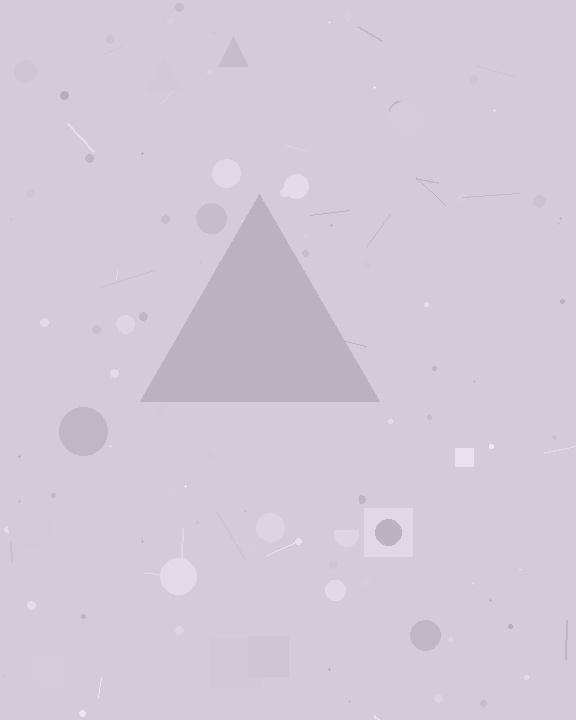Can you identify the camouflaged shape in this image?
The camouflaged shape is a triangle.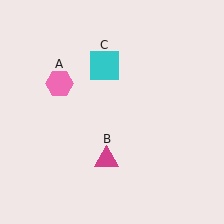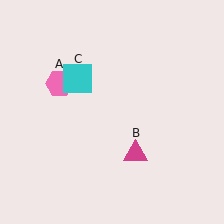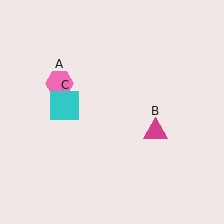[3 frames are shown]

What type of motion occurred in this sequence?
The magenta triangle (object B), cyan square (object C) rotated counterclockwise around the center of the scene.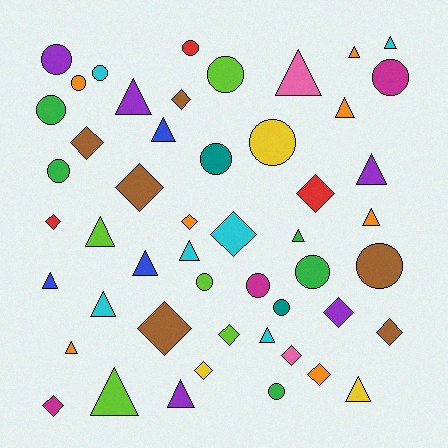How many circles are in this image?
There are 16 circles.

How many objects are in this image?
There are 50 objects.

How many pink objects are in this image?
There are 2 pink objects.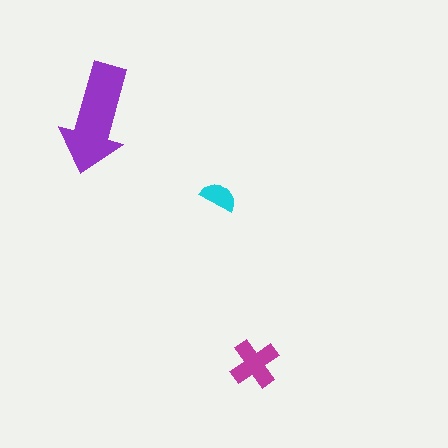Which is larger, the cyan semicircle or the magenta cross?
The magenta cross.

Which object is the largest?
The purple arrow.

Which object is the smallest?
The cyan semicircle.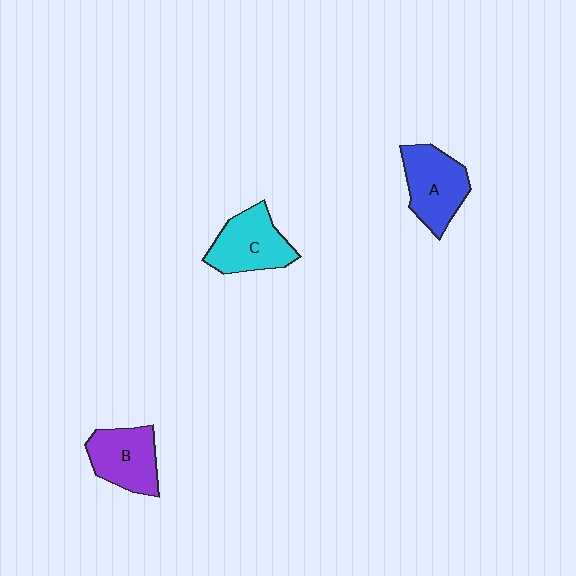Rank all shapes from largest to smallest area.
From largest to smallest: A (blue), C (cyan), B (purple).